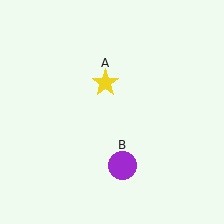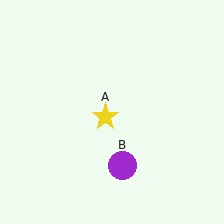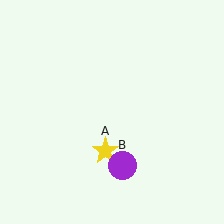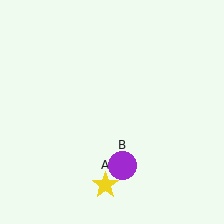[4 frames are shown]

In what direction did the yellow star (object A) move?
The yellow star (object A) moved down.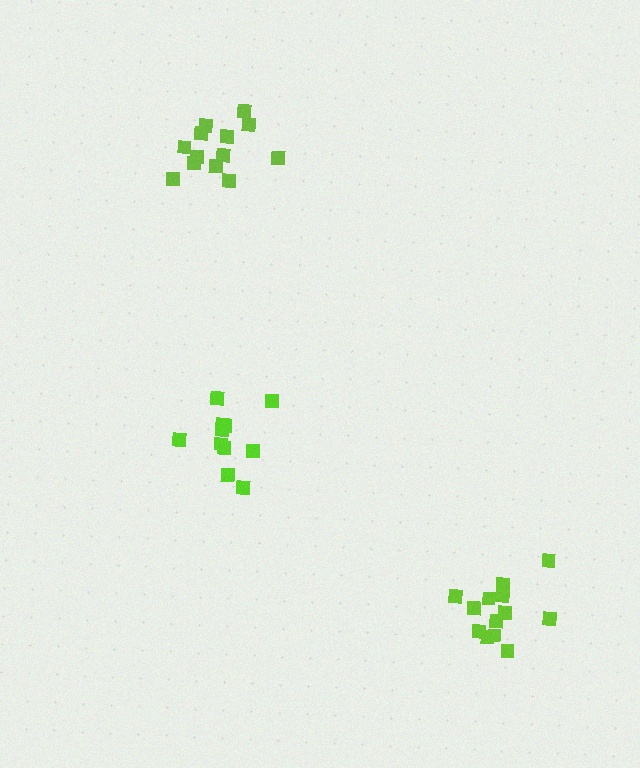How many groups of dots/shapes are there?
There are 3 groups.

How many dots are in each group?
Group 1: 13 dots, Group 2: 13 dots, Group 3: 11 dots (37 total).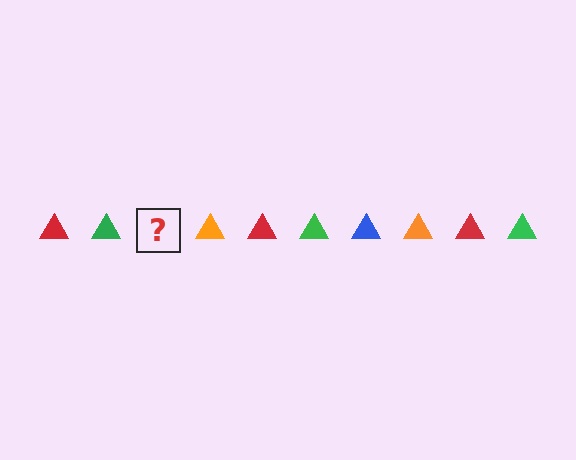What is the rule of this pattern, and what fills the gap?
The rule is that the pattern cycles through red, green, blue, orange triangles. The gap should be filled with a blue triangle.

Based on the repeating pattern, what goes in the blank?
The blank should be a blue triangle.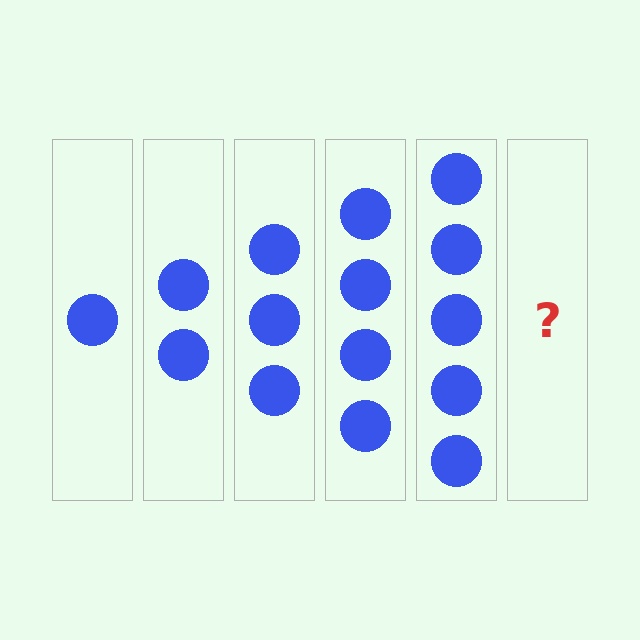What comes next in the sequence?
The next element should be 6 circles.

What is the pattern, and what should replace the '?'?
The pattern is that each step adds one more circle. The '?' should be 6 circles.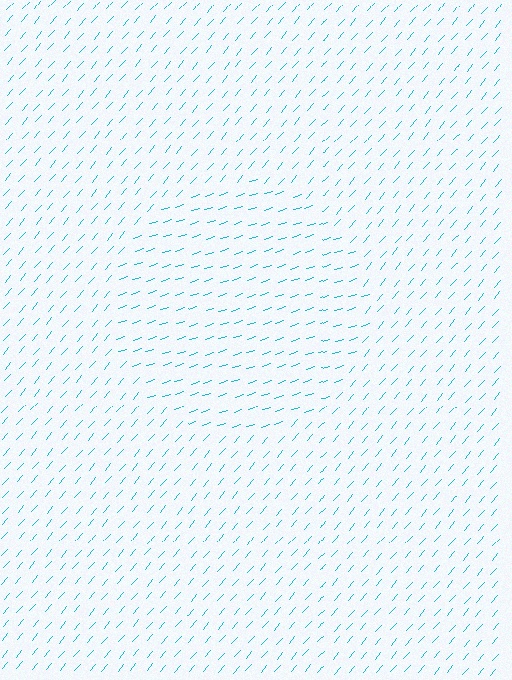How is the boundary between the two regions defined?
The boundary is defined purely by a change in line orientation (approximately 31 degrees difference). All lines are the same color and thickness.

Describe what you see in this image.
The image is filled with small cyan line segments. A circle region in the image has lines oriented differently from the surrounding lines, creating a visible texture boundary.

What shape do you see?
I see a circle.